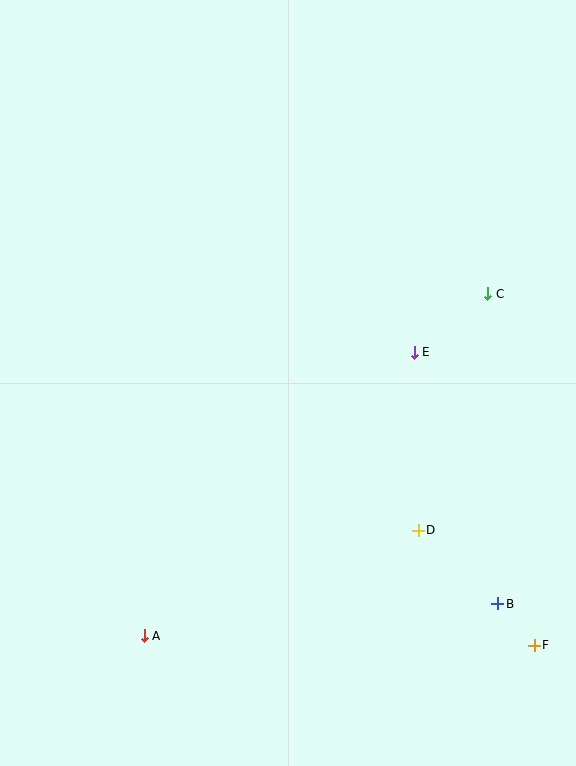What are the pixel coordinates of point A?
Point A is at (144, 636).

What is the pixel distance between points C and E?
The distance between C and E is 94 pixels.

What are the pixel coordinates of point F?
Point F is at (534, 645).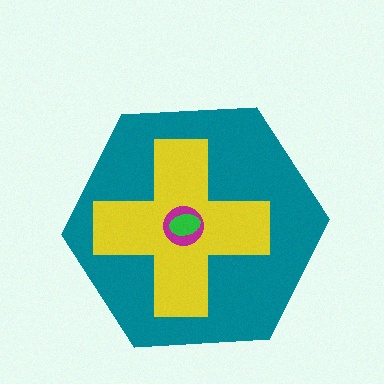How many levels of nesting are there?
4.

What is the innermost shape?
The green ellipse.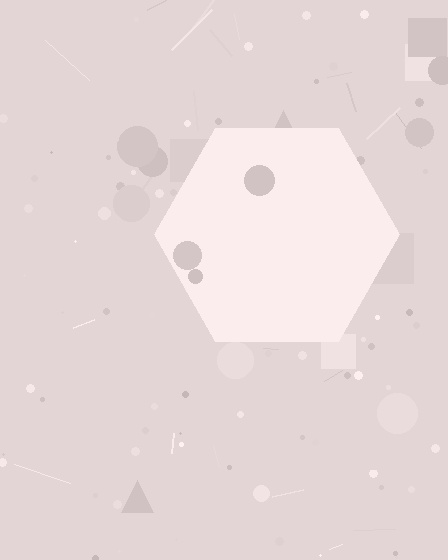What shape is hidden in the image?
A hexagon is hidden in the image.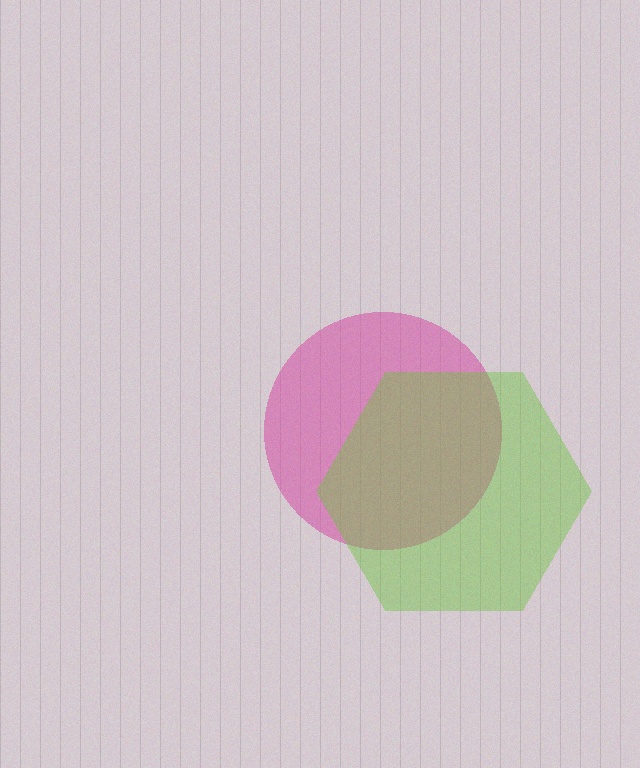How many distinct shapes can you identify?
There are 2 distinct shapes: a magenta circle, a lime hexagon.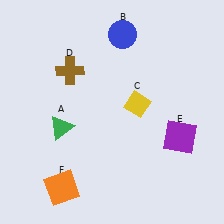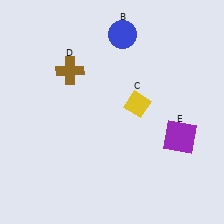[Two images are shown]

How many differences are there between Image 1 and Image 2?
There are 2 differences between the two images.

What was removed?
The orange square (F), the green triangle (A) were removed in Image 2.